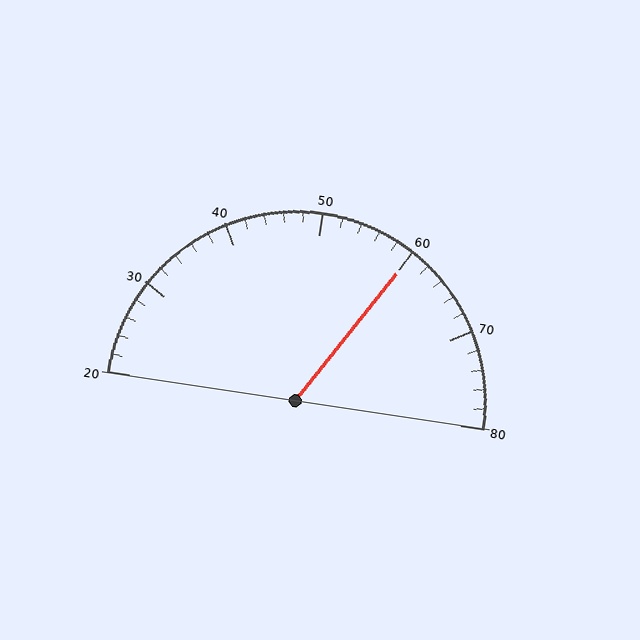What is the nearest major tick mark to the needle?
The nearest major tick mark is 60.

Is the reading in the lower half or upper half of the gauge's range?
The reading is in the upper half of the range (20 to 80).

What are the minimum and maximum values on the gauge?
The gauge ranges from 20 to 80.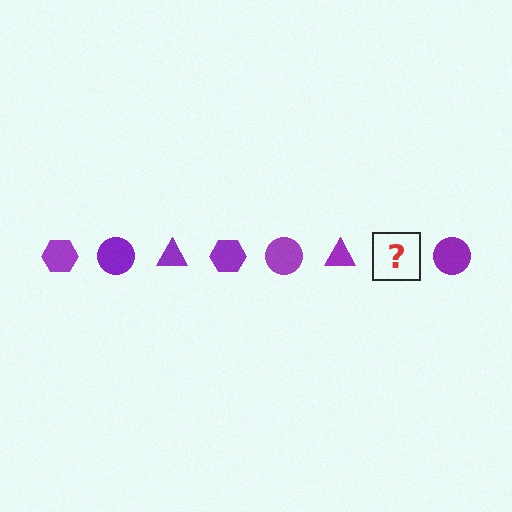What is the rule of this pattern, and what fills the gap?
The rule is that the pattern cycles through hexagon, circle, triangle shapes in purple. The gap should be filled with a purple hexagon.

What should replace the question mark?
The question mark should be replaced with a purple hexagon.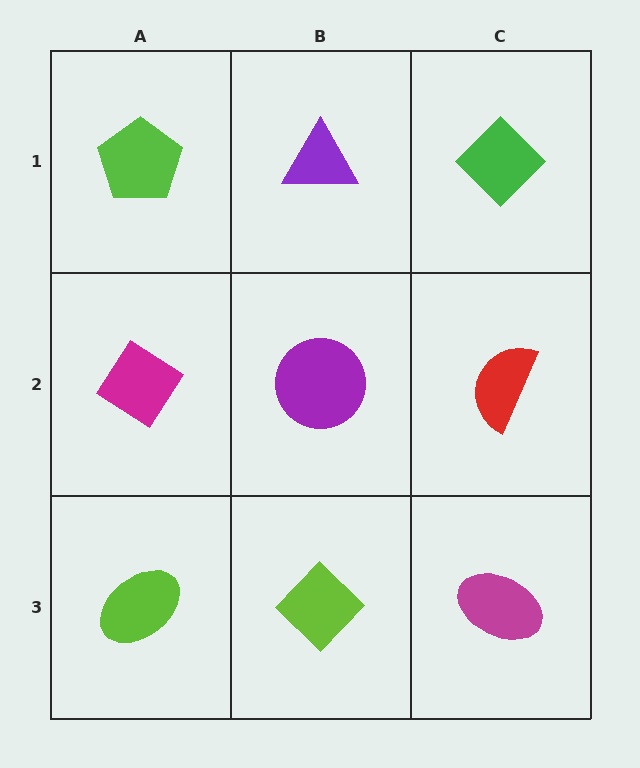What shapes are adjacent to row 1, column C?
A red semicircle (row 2, column C), a purple triangle (row 1, column B).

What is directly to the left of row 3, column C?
A lime diamond.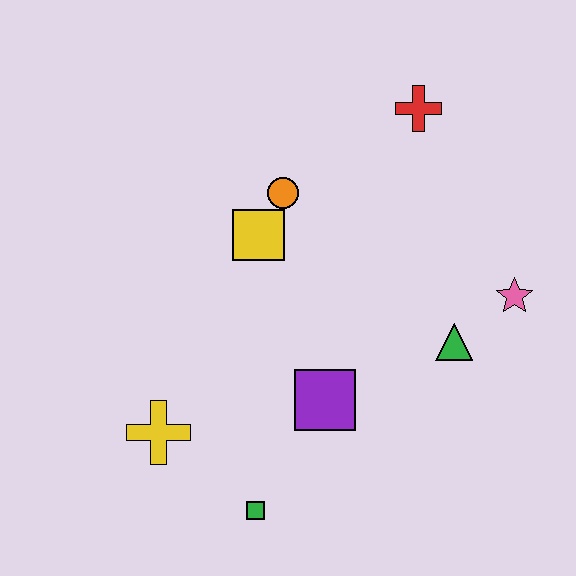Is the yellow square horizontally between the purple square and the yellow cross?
Yes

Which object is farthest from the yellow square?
The green square is farthest from the yellow square.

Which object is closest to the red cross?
The orange circle is closest to the red cross.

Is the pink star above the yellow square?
No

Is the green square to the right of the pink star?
No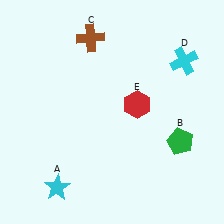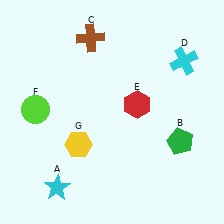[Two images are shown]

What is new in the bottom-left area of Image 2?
A yellow hexagon (G) was added in the bottom-left area of Image 2.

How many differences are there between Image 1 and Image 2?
There are 2 differences between the two images.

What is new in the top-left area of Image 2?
A lime circle (F) was added in the top-left area of Image 2.